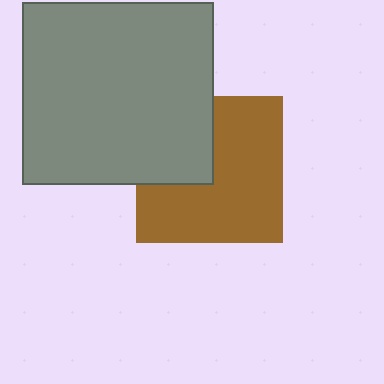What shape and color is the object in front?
The object in front is a gray rectangle.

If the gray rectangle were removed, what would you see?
You would see the complete brown square.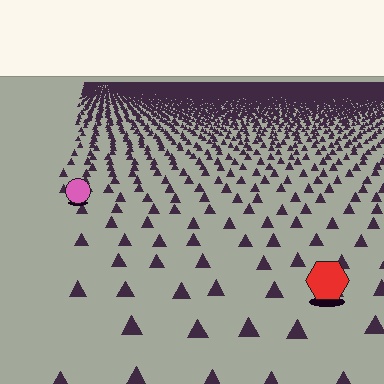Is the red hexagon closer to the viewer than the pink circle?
Yes. The red hexagon is closer — you can tell from the texture gradient: the ground texture is coarser near it.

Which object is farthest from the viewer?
The pink circle is farthest from the viewer. It appears smaller and the ground texture around it is denser.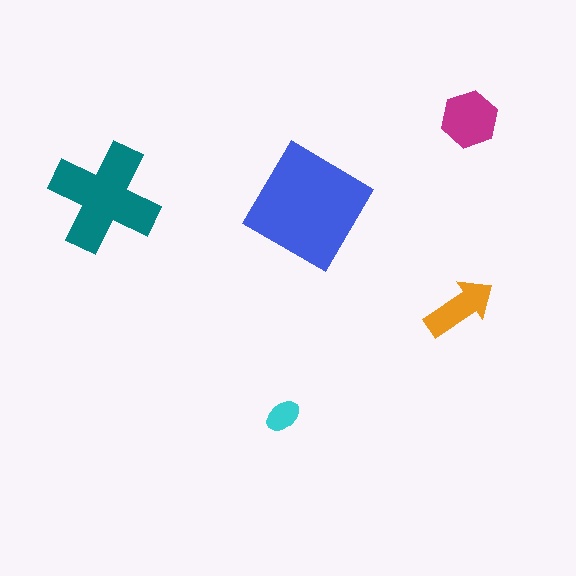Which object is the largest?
The blue diamond.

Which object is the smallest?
The cyan ellipse.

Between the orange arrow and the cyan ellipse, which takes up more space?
The orange arrow.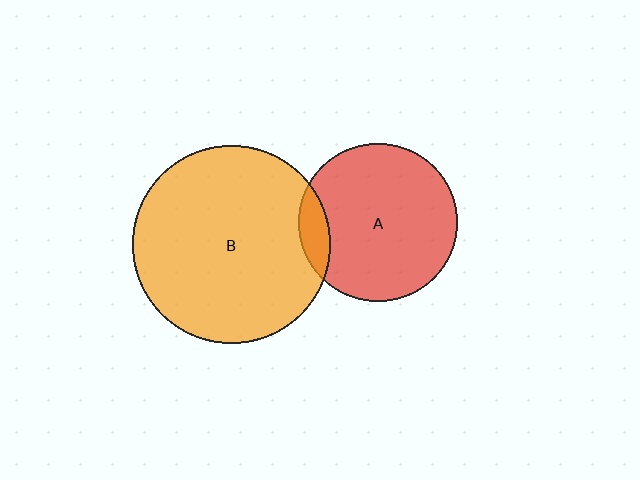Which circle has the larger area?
Circle B (orange).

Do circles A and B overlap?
Yes.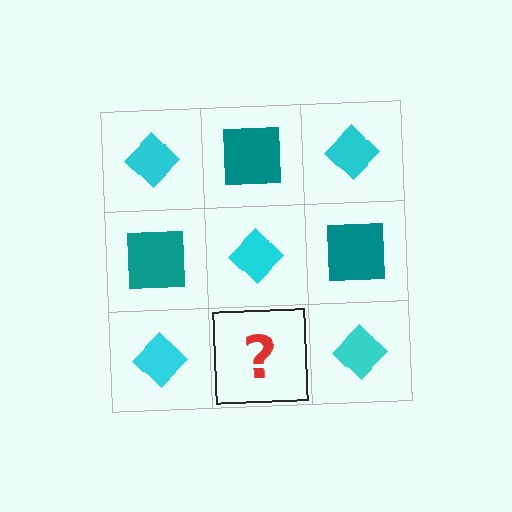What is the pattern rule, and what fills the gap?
The rule is that it alternates cyan diamond and teal square in a checkerboard pattern. The gap should be filled with a teal square.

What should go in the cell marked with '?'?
The missing cell should contain a teal square.